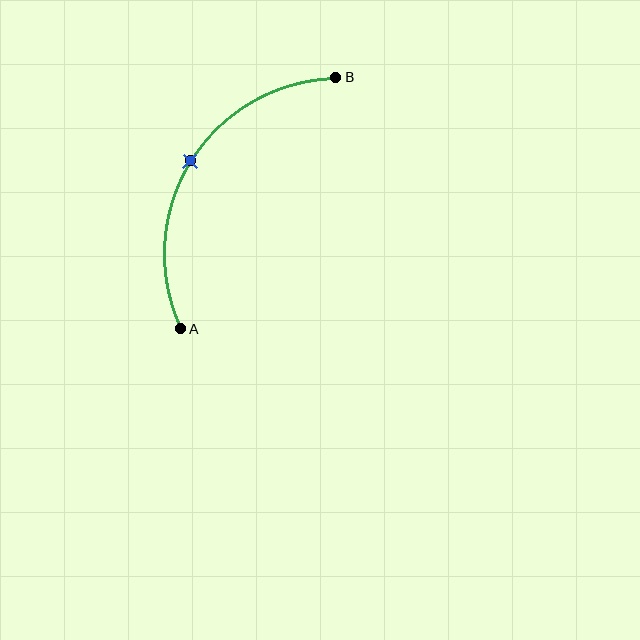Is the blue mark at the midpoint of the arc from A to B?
Yes. The blue mark lies on the arc at equal arc-length from both A and B — it is the arc midpoint.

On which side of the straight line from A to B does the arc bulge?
The arc bulges to the left of the straight line connecting A and B.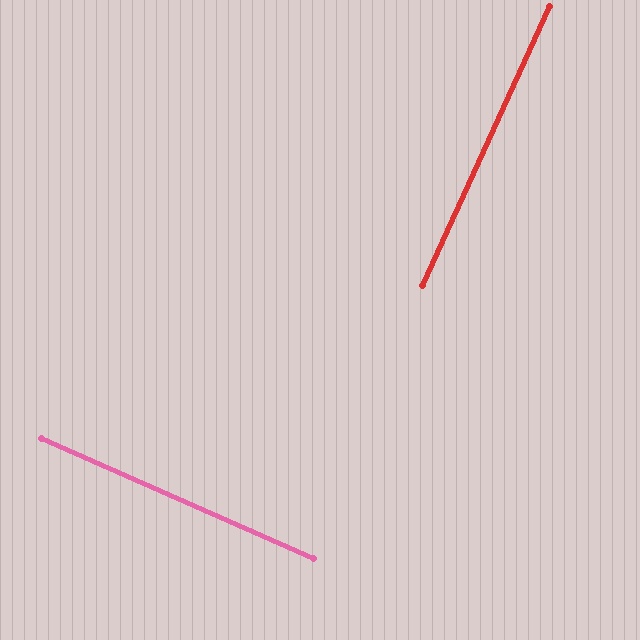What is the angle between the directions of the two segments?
Approximately 89 degrees.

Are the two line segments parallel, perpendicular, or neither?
Perpendicular — they meet at approximately 89°.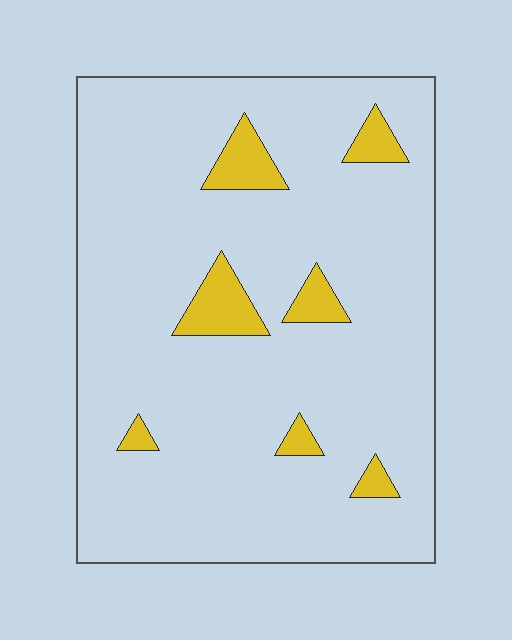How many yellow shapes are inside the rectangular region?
7.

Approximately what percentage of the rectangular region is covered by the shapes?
Approximately 10%.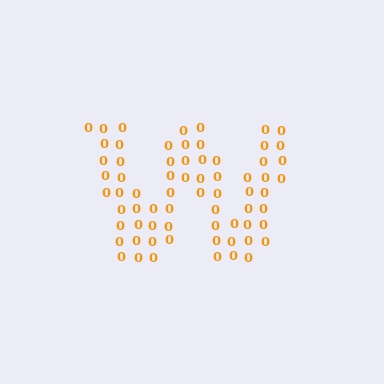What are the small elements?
The small elements are digit 0's.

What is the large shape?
The large shape is the letter W.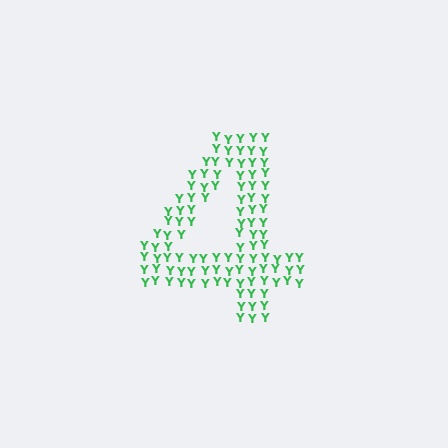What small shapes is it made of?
It is made of small letter Y's.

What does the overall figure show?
The overall figure shows the digit 4.